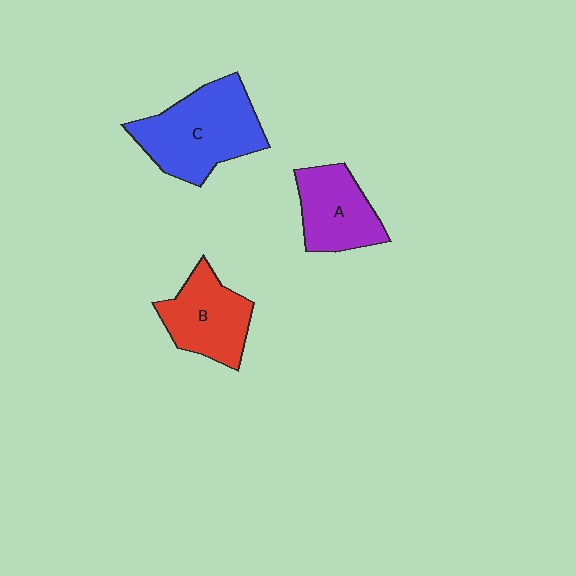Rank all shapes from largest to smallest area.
From largest to smallest: C (blue), B (red), A (purple).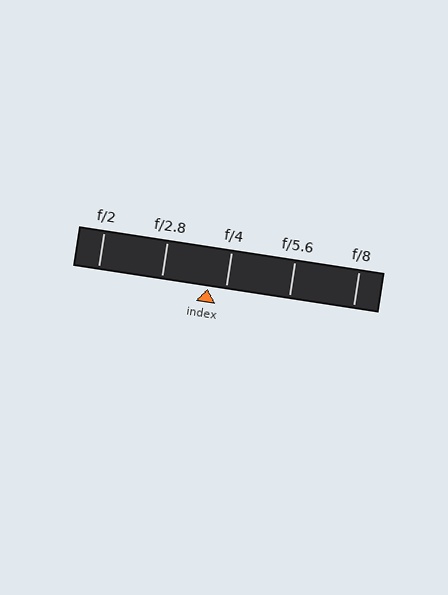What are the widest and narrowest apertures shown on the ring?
The widest aperture shown is f/2 and the narrowest is f/8.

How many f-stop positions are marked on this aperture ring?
There are 5 f-stop positions marked.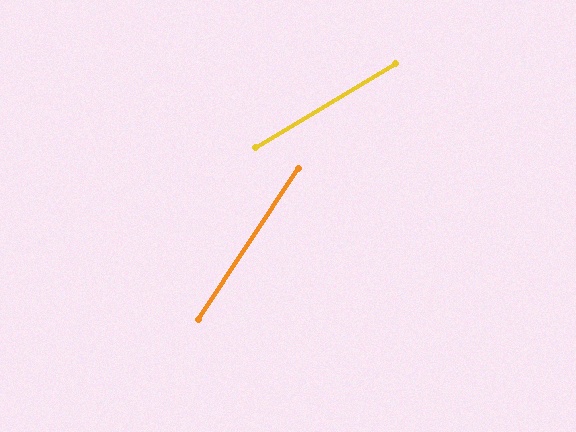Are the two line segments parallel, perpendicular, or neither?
Neither parallel nor perpendicular — they differ by about 26°.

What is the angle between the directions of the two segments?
Approximately 26 degrees.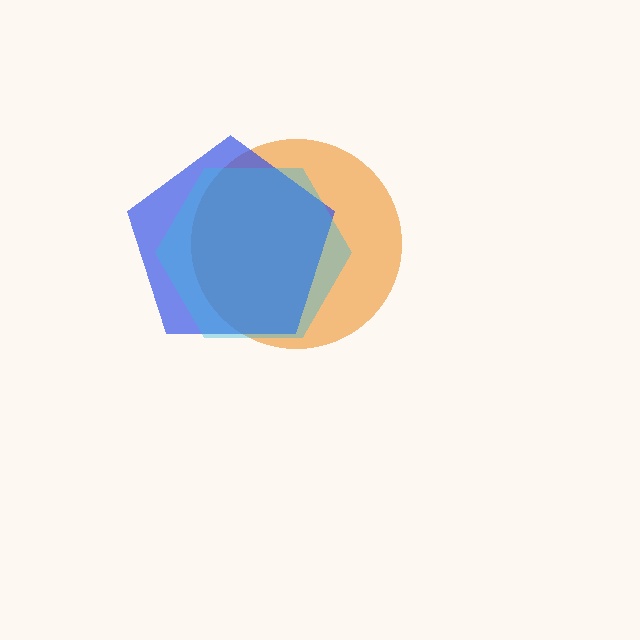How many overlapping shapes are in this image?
There are 3 overlapping shapes in the image.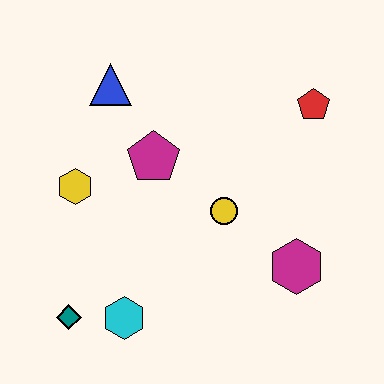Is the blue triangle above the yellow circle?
Yes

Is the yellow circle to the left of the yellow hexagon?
No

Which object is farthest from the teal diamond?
The red pentagon is farthest from the teal diamond.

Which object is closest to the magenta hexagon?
The yellow circle is closest to the magenta hexagon.